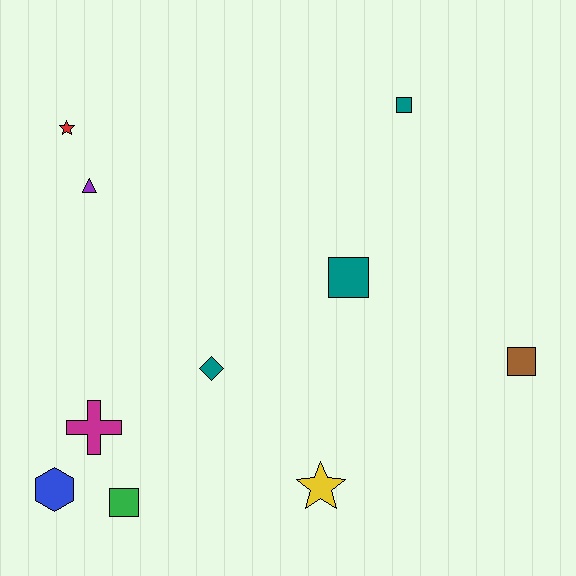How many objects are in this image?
There are 10 objects.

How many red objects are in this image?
There is 1 red object.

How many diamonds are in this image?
There is 1 diamond.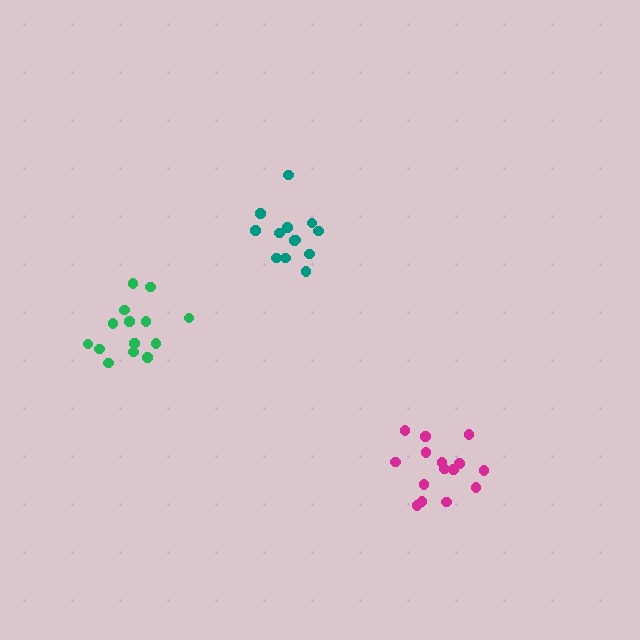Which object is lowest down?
The magenta cluster is bottommost.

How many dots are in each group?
Group 1: 15 dots, Group 2: 14 dots, Group 3: 13 dots (42 total).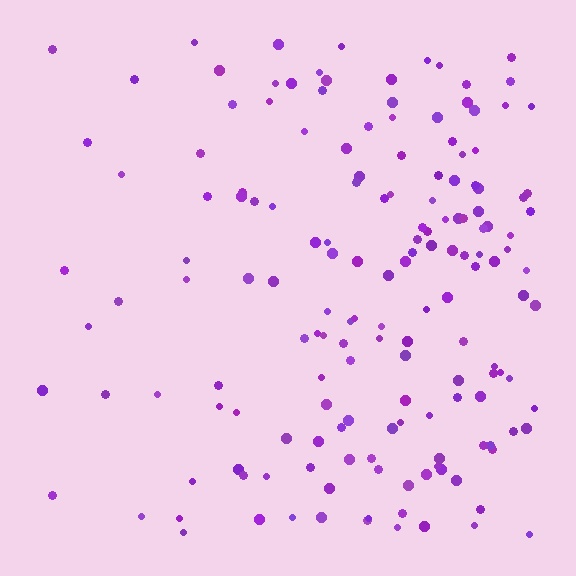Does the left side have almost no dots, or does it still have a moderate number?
Still a moderate number, just noticeably fewer than the right.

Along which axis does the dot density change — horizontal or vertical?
Horizontal.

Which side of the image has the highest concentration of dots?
The right.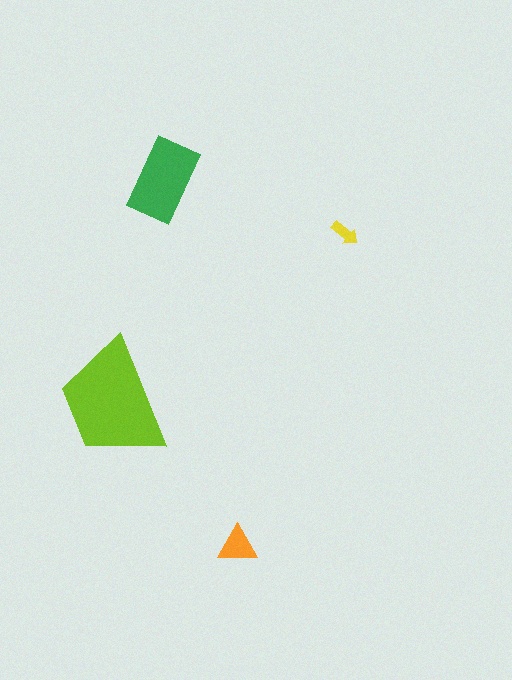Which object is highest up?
The green rectangle is topmost.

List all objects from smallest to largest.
The yellow arrow, the orange triangle, the green rectangle, the lime trapezoid.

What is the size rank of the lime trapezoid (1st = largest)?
1st.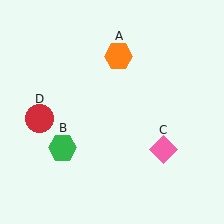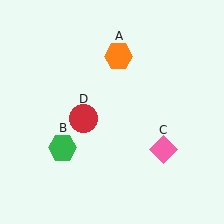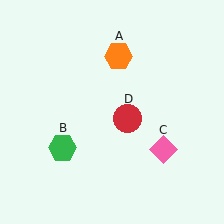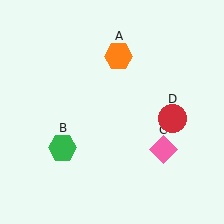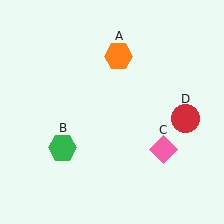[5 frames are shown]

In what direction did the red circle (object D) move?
The red circle (object D) moved right.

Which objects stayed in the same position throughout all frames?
Orange hexagon (object A) and green hexagon (object B) and pink diamond (object C) remained stationary.